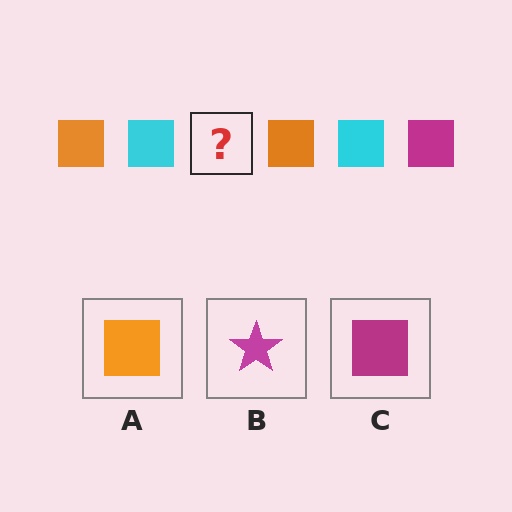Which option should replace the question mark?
Option C.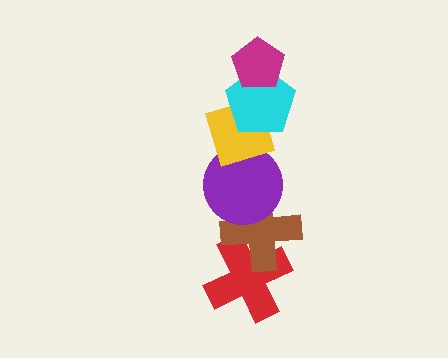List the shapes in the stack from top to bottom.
From top to bottom: the magenta pentagon, the cyan pentagon, the yellow diamond, the purple circle, the brown cross, the red cross.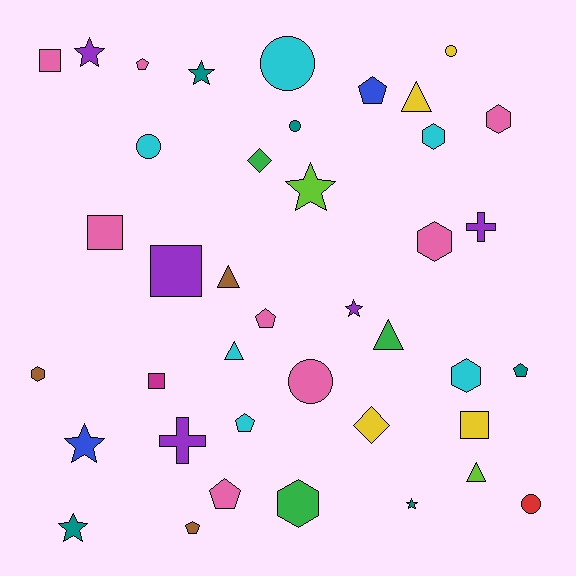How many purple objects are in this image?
There are 5 purple objects.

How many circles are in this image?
There are 6 circles.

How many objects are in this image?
There are 40 objects.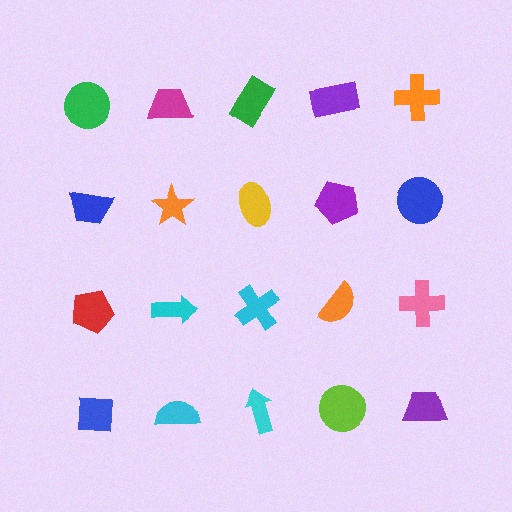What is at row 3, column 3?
A cyan cross.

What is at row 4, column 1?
A blue square.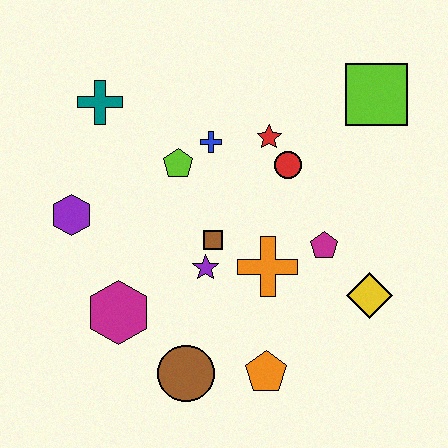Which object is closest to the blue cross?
The lime pentagon is closest to the blue cross.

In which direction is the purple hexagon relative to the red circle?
The purple hexagon is to the left of the red circle.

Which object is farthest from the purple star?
The lime square is farthest from the purple star.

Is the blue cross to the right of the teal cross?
Yes